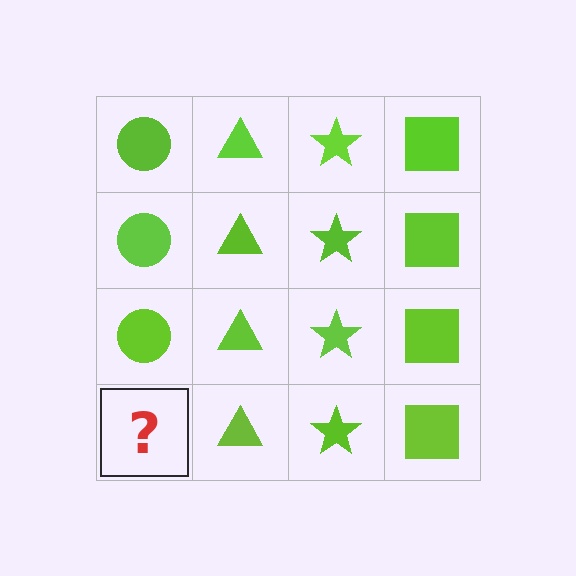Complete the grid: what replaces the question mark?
The question mark should be replaced with a lime circle.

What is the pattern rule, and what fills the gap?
The rule is that each column has a consistent shape. The gap should be filled with a lime circle.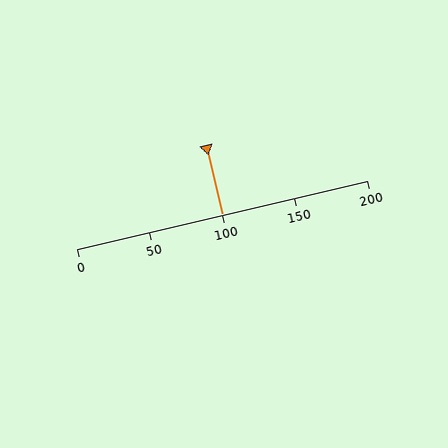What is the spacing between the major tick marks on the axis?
The major ticks are spaced 50 apart.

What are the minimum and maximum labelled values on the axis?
The axis runs from 0 to 200.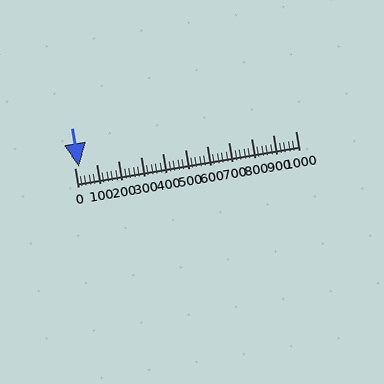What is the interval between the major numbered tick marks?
The major tick marks are spaced 100 units apart.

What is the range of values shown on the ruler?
The ruler shows values from 0 to 1000.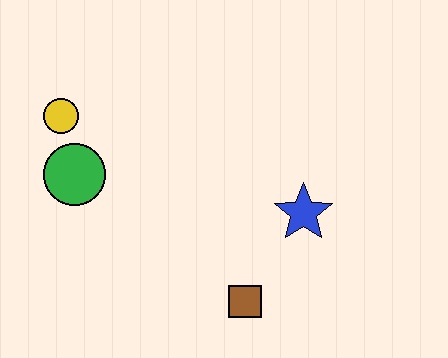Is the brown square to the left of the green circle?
No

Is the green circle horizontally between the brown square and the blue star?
No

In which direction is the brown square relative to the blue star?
The brown square is below the blue star.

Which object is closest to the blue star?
The brown square is closest to the blue star.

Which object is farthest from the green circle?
The blue star is farthest from the green circle.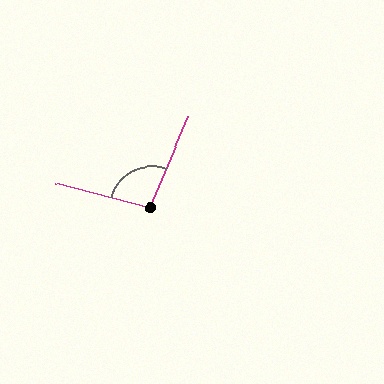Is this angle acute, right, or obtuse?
It is obtuse.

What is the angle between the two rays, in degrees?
Approximately 99 degrees.